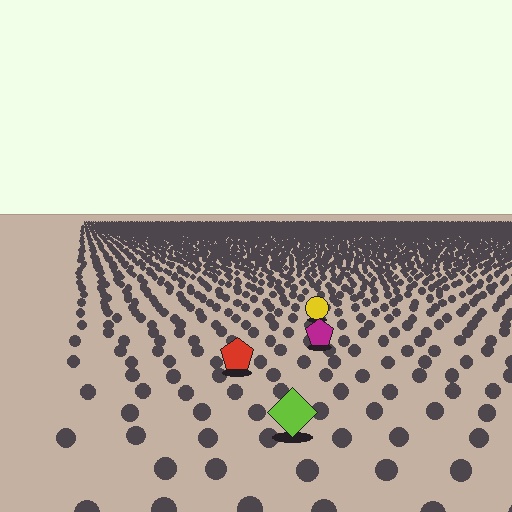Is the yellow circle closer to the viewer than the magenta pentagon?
No. The magenta pentagon is closer — you can tell from the texture gradient: the ground texture is coarser near it.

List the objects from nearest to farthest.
From nearest to farthest: the lime diamond, the red pentagon, the magenta pentagon, the yellow circle.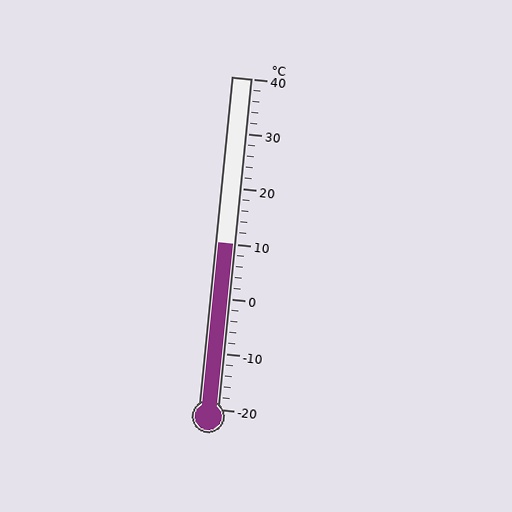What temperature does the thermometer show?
The thermometer shows approximately 10°C.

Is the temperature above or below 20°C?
The temperature is below 20°C.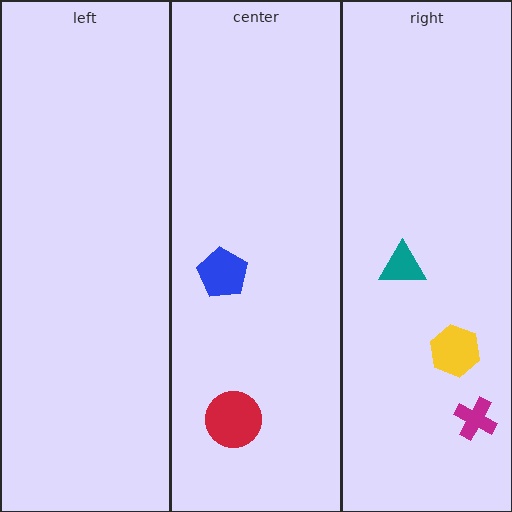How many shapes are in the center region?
2.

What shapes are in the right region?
The teal triangle, the yellow hexagon, the magenta cross.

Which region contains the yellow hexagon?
The right region.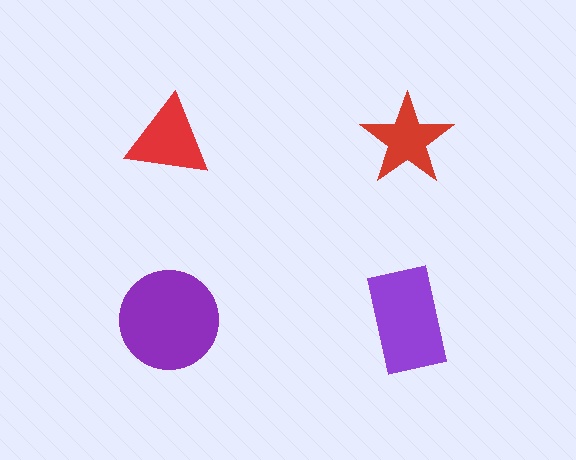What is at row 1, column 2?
A red star.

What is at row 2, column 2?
A purple rectangle.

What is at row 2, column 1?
A purple circle.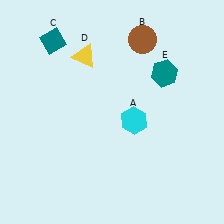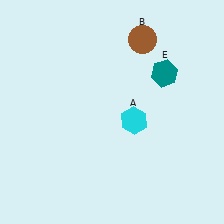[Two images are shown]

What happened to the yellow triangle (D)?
The yellow triangle (D) was removed in Image 2. It was in the top-left area of Image 1.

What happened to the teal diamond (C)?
The teal diamond (C) was removed in Image 2. It was in the top-left area of Image 1.